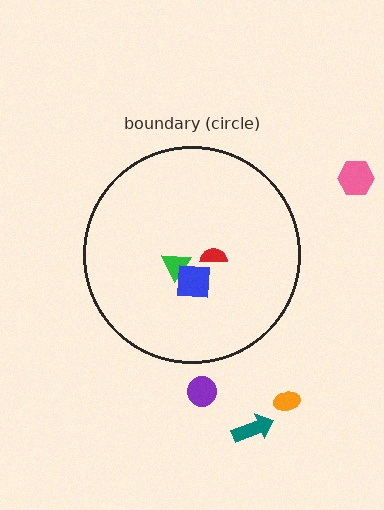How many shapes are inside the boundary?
3 inside, 4 outside.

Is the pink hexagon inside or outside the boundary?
Outside.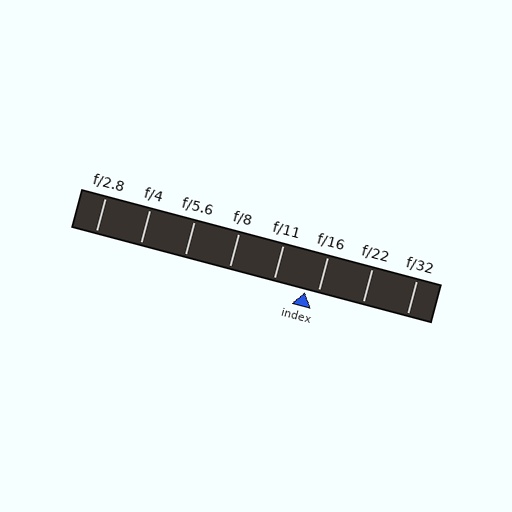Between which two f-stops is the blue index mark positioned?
The index mark is between f/11 and f/16.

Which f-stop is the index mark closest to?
The index mark is closest to f/16.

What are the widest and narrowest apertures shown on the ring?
The widest aperture shown is f/2.8 and the narrowest is f/32.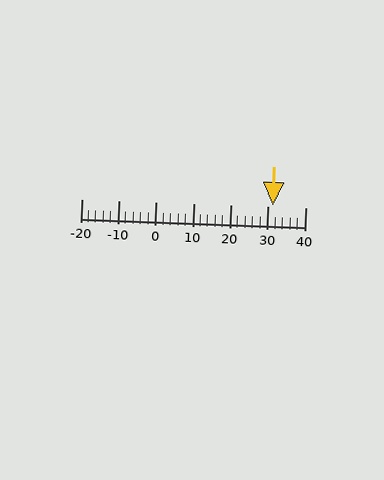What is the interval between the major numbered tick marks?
The major tick marks are spaced 10 units apart.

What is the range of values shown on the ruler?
The ruler shows values from -20 to 40.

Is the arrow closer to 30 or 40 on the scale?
The arrow is closer to 30.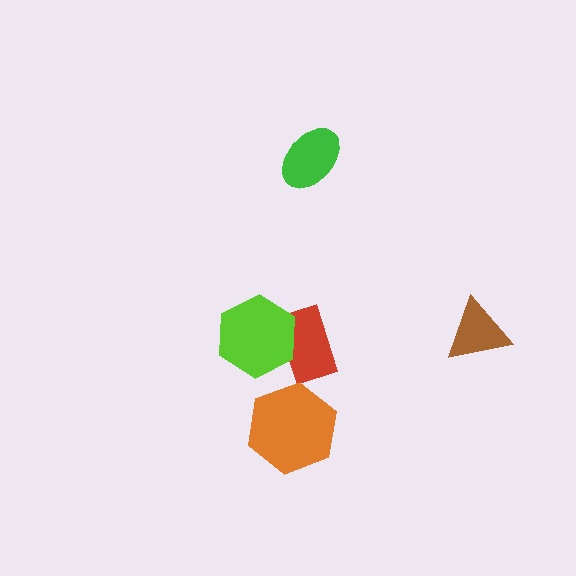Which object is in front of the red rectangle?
The lime hexagon is in front of the red rectangle.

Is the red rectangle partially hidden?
Yes, it is partially covered by another shape.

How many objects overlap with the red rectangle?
1 object overlaps with the red rectangle.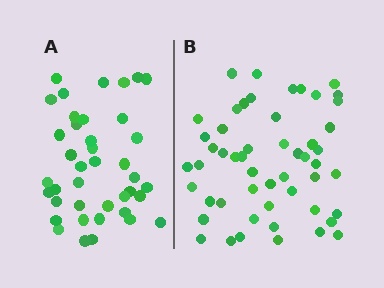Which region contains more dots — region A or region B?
Region B (the right region) has more dots.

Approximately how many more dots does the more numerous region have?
Region B has roughly 12 or so more dots than region A.